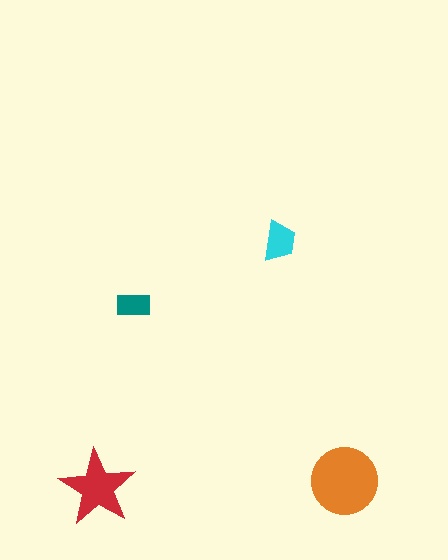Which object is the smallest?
The teal rectangle.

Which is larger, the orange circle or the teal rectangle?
The orange circle.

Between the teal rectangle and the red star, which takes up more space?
The red star.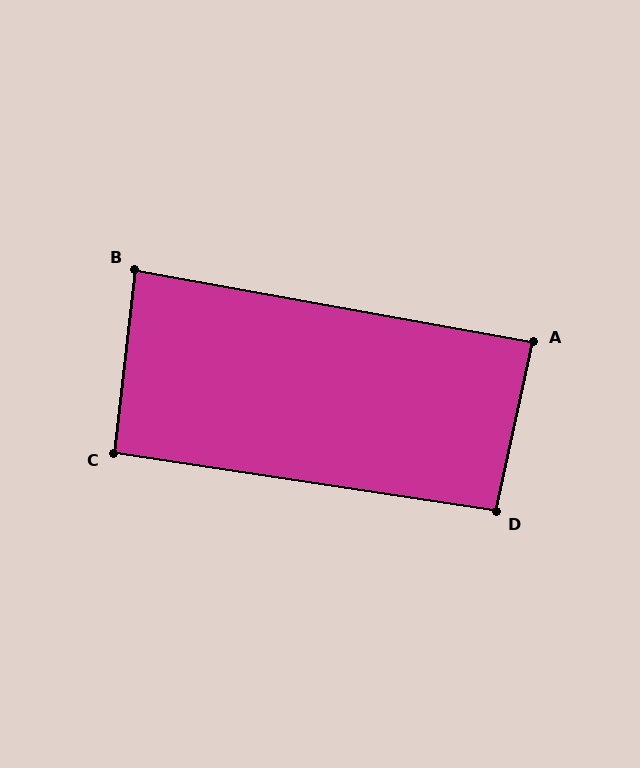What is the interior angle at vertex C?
Approximately 92 degrees (approximately right).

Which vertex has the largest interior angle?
D, at approximately 94 degrees.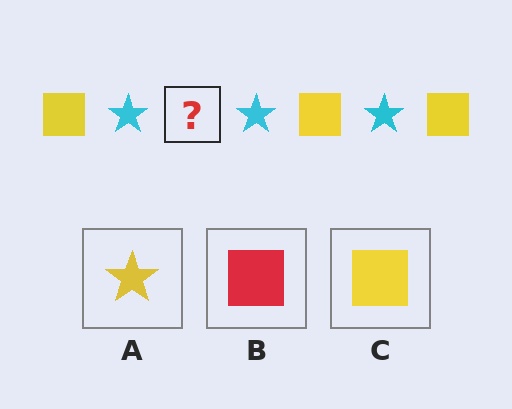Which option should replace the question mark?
Option C.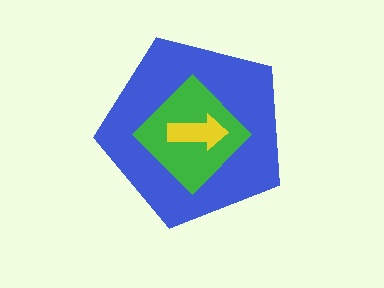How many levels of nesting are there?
3.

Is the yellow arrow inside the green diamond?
Yes.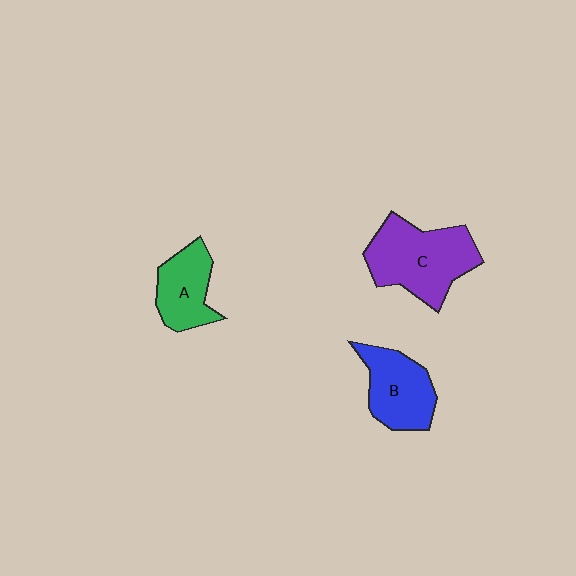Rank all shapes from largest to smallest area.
From largest to smallest: C (purple), B (blue), A (green).